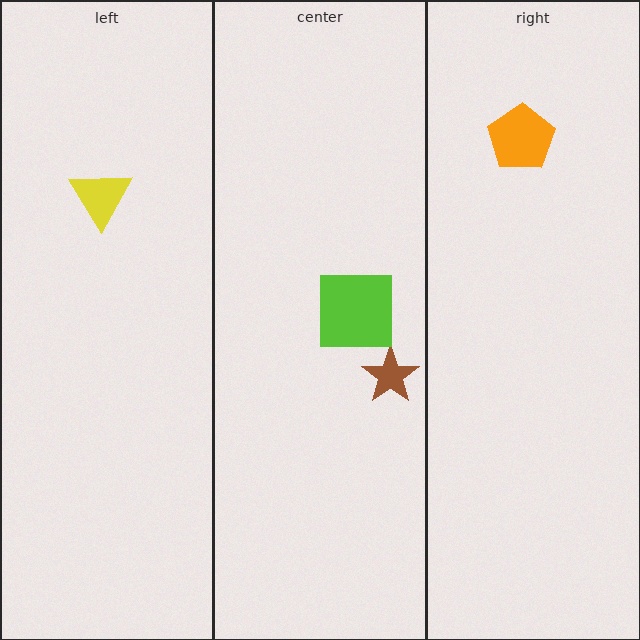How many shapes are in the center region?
2.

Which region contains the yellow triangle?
The left region.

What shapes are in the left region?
The yellow triangle.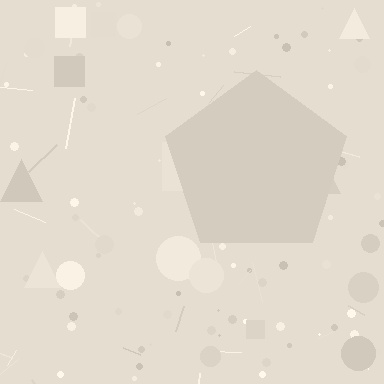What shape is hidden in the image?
A pentagon is hidden in the image.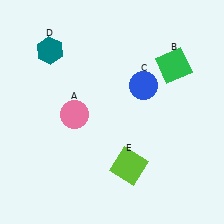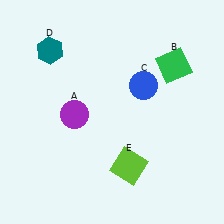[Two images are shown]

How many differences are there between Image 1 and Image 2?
There is 1 difference between the two images.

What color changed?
The circle (A) changed from pink in Image 1 to purple in Image 2.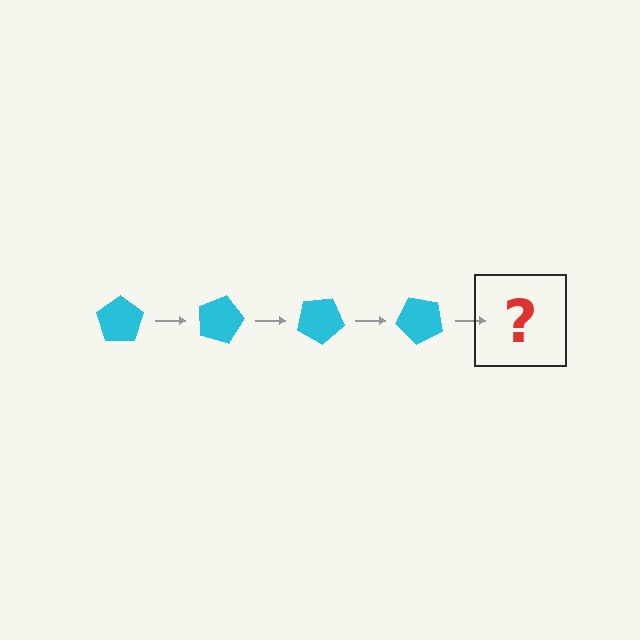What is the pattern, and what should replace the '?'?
The pattern is that the pentagon rotates 15 degrees each step. The '?' should be a cyan pentagon rotated 60 degrees.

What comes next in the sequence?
The next element should be a cyan pentagon rotated 60 degrees.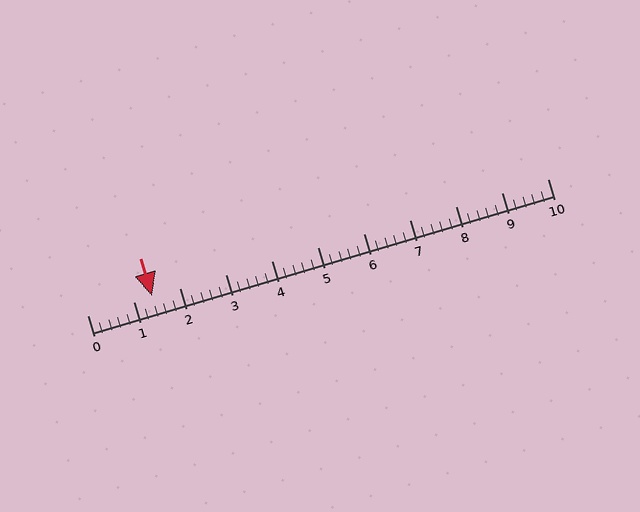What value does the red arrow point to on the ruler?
The red arrow points to approximately 1.4.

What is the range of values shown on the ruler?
The ruler shows values from 0 to 10.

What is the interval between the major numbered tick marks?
The major tick marks are spaced 1 units apart.